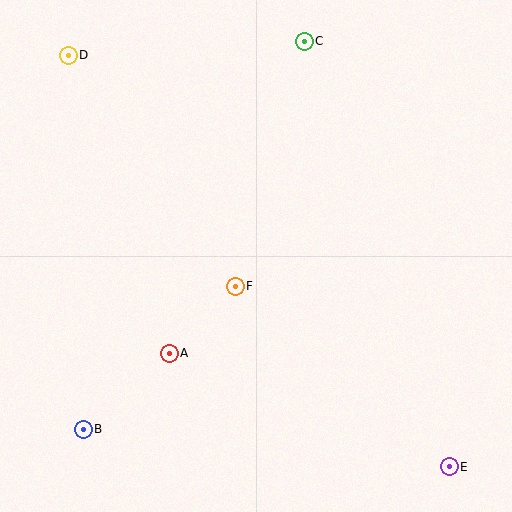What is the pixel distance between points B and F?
The distance between B and F is 209 pixels.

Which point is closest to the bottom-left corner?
Point B is closest to the bottom-left corner.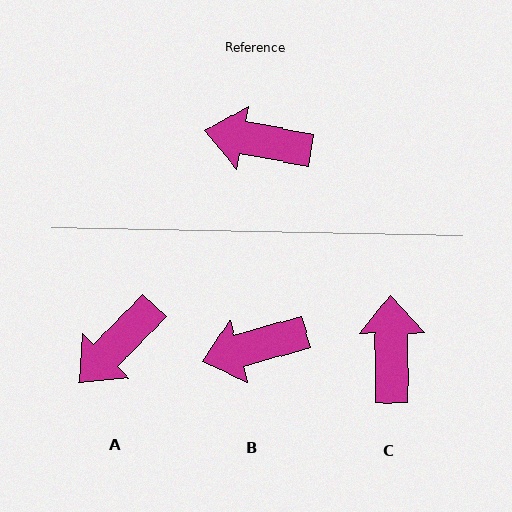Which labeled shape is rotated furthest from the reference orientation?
C, about 79 degrees away.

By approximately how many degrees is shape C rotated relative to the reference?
Approximately 79 degrees clockwise.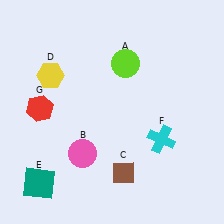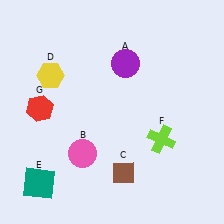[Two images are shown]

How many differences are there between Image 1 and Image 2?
There are 2 differences between the two images.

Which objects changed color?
A changed from lime to purple. F changed from cyan to lime.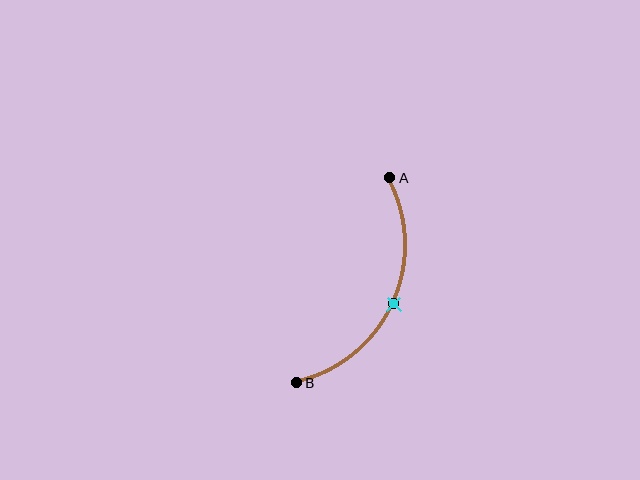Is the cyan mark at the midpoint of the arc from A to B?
Yes. The cyan mark lies on the arc at equal arc-length from both A and B — it is the arc midpoint.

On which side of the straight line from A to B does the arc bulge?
The arc bulges to the right of the straight line connecting A and B.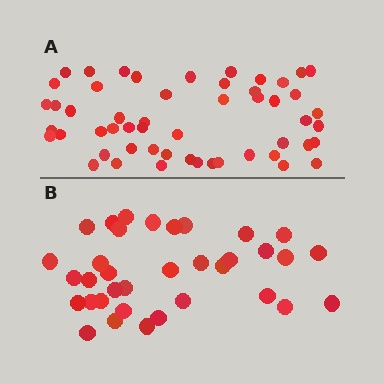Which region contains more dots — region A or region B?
Region A (the top region) has more dots.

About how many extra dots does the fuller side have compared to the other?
Region A has approximately 20 more dots than region B.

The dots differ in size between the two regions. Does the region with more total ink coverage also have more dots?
No. Region B has more total ink coverage because its dots are larger, but region A actually contains more individual dots. Total area can be misleading — the number of items is what matters here.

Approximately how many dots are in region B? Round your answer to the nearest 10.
About 40 dots. (The exact count is 35, which rounds to 40.)